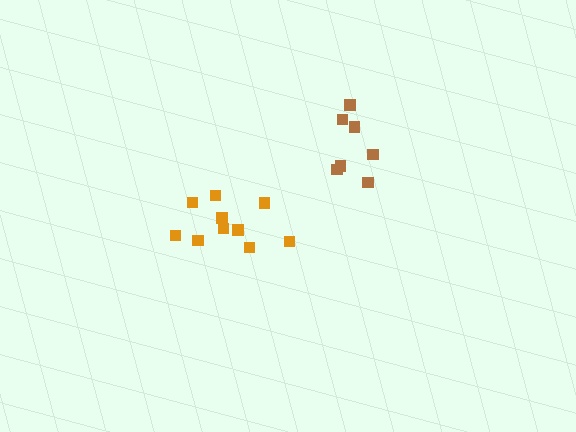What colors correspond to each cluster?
The clusters are colored: orange, brown.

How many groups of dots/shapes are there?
There are 2 groups.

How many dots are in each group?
Group 1: 10 dots, Group 2: 7 dots (17 total).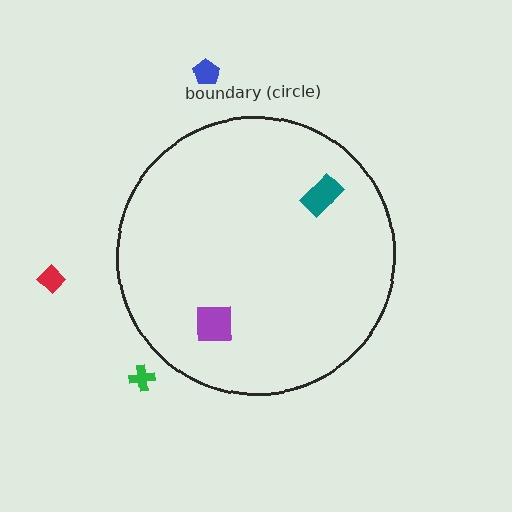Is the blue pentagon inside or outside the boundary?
Outside.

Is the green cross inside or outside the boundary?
Outside.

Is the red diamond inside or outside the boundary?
Outside.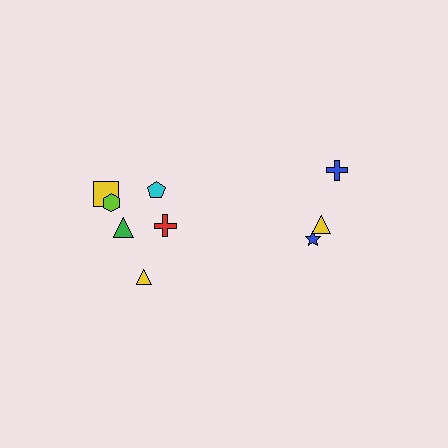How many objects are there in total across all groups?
There are 9 objects.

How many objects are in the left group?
There are 6 objects.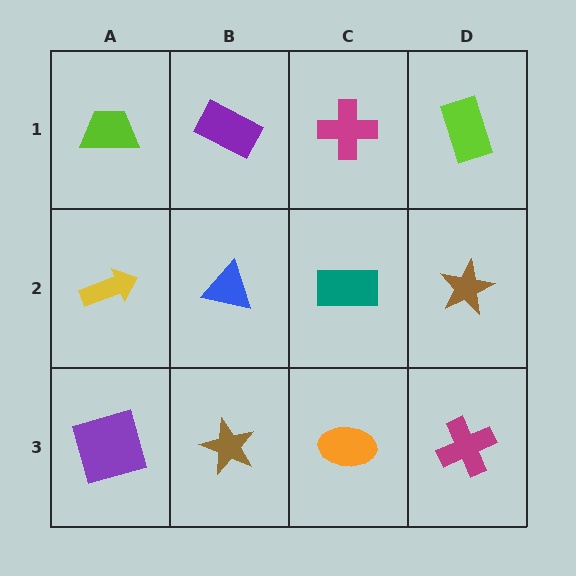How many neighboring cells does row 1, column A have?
2.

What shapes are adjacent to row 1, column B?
A blue triangle (row 2, column B), a lime trapezoid (row 1, column A), a magenta cross (row 1, column C).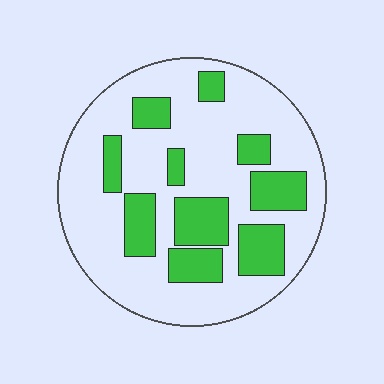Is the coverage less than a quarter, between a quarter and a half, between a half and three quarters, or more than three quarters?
Between a quarter and a half.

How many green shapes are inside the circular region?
10.